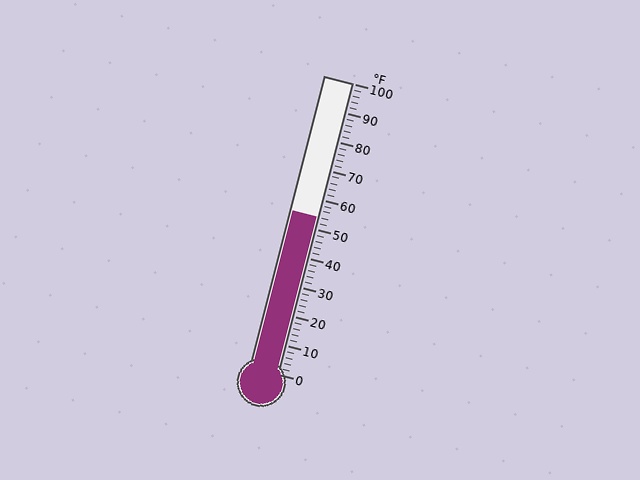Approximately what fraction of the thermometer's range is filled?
The thermometer is filled to approximately 55% of its range.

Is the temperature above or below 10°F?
The temperature is above 10°F.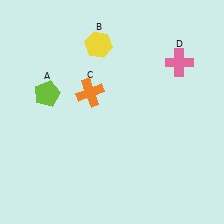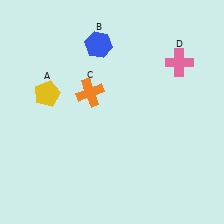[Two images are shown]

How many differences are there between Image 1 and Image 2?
There are 2 differences between the two images.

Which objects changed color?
A changed from lime to yellow. B changed from yellow to blue.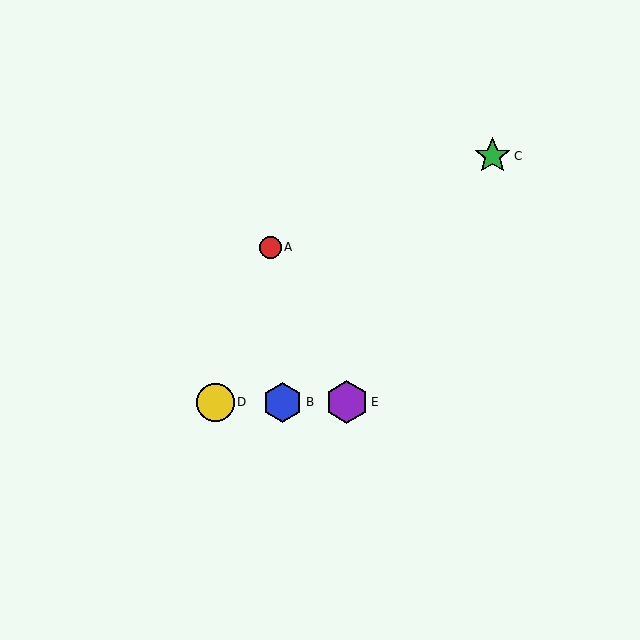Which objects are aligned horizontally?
Objects B, D, E are aligned horizontally.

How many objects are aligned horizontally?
3 objects (B, D, E) are aligned horizontally.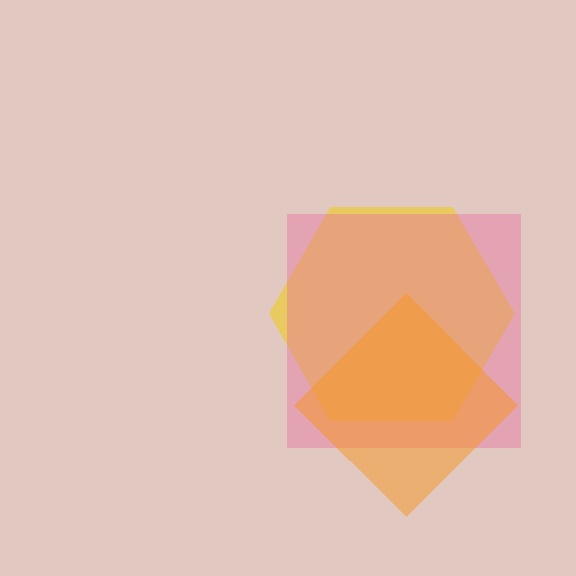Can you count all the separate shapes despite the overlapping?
Yes, there are 3 separate shapes.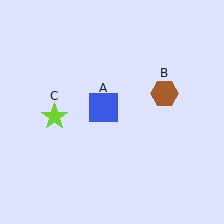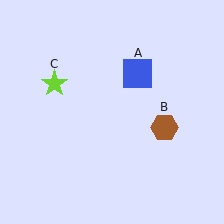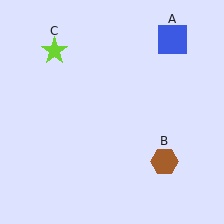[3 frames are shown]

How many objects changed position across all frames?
3 objects changed position: blue square (object A), brown hexagon (object B), lime star (object C).